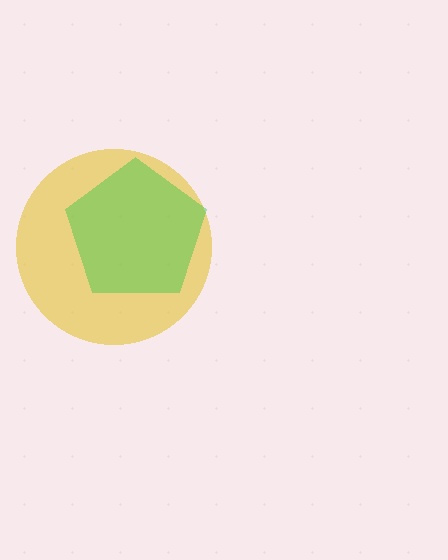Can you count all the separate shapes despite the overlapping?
Yes, there are 2 separate shapes.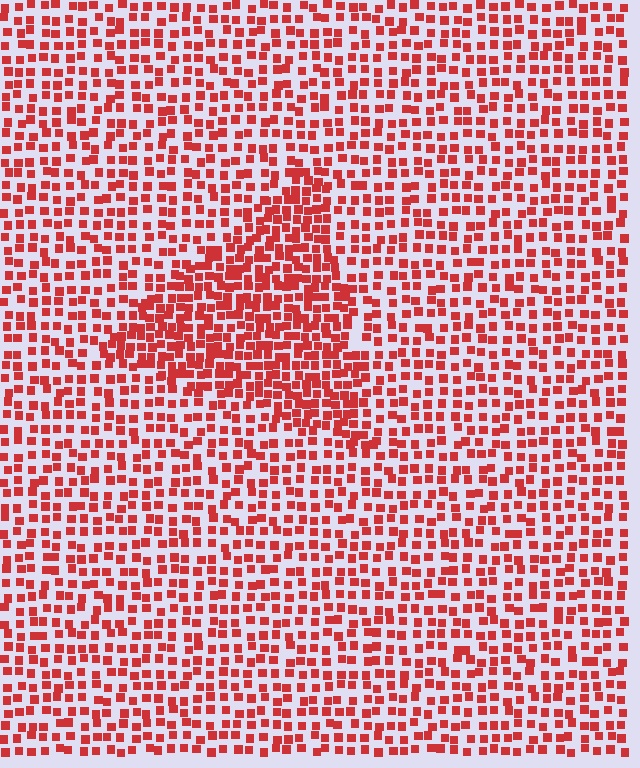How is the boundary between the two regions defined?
The boundary is defined by a change in element density (approximately 1.7x ratio). All elements are the same color, size, and shape.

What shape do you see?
I see a triangle.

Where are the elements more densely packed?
The elements are more densely packed inside the triangle boundary.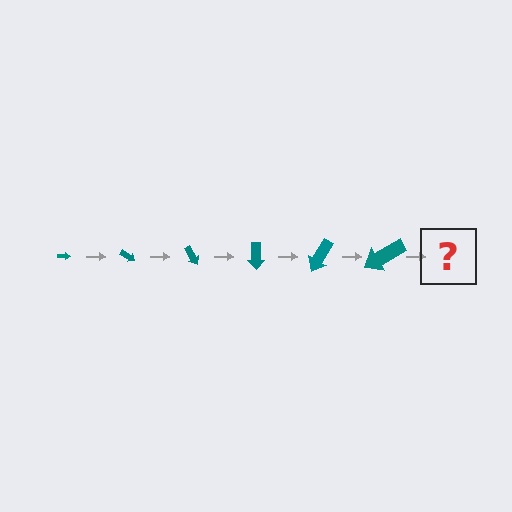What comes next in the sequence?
The next element should be an arrow, larger than the previous one and rotated 180 degrees from the start.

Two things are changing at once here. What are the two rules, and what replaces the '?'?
The two rules are that the arrow grows larger each step and it rotates 30 degrees each step. The '?' should be an arrow, larger than the previous one and rotated 180 degrees from the start.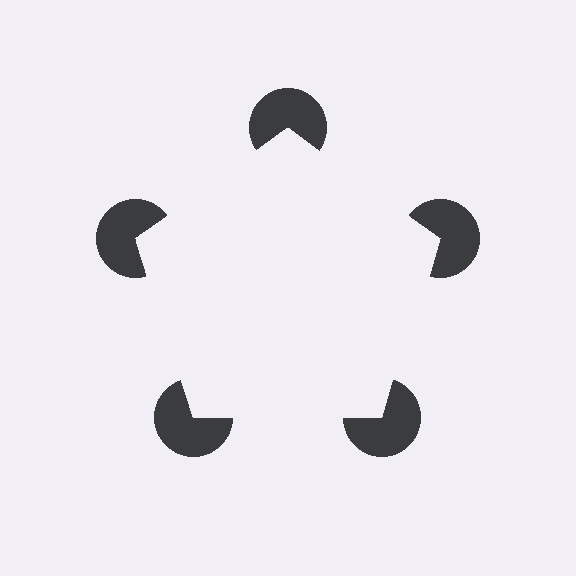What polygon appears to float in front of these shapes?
An illusory pentagon — its edges are inferred from the aligned wedge cuts in the pac-man discs, not physically drawn.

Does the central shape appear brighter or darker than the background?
It typically appears slightly brighter than the background, even though no actual brightness change is drawn.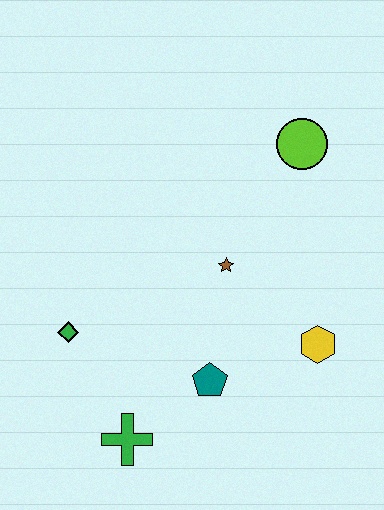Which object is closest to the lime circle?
The brown star is closest to the lime circle.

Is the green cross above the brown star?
No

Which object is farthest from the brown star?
The green cross is farthest from the brown star.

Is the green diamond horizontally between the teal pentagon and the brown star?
No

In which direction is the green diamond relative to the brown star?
The green diamond is to the left of the brown star.